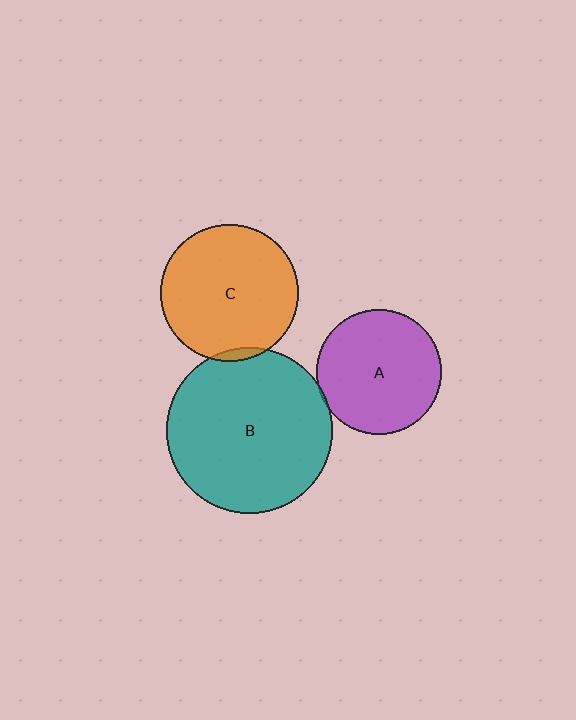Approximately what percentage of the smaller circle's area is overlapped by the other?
Approximately 5%.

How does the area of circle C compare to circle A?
Approximately 1.2 times.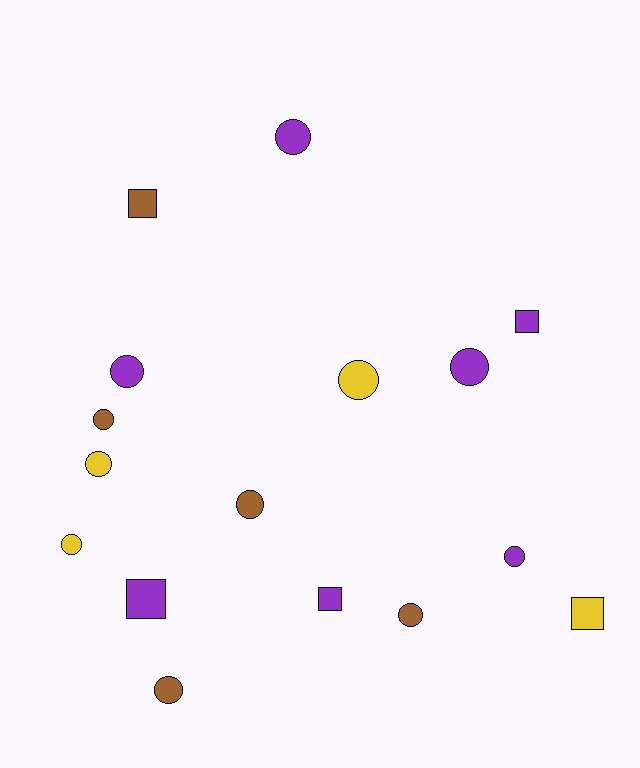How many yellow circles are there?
There are 3 yellow circles.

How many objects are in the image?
There are 16 objects.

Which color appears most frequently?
Purple, with 7 objects.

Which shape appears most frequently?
Circle, with 11 objects.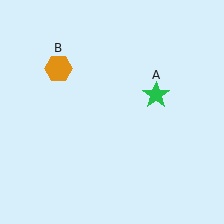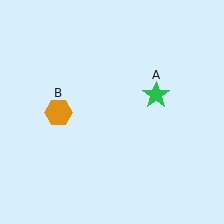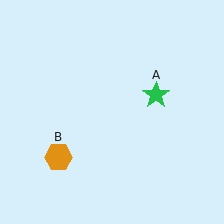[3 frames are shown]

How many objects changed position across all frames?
1 object changed position: orange hexagon (object B).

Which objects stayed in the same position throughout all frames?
Green star (object A) remained stationary.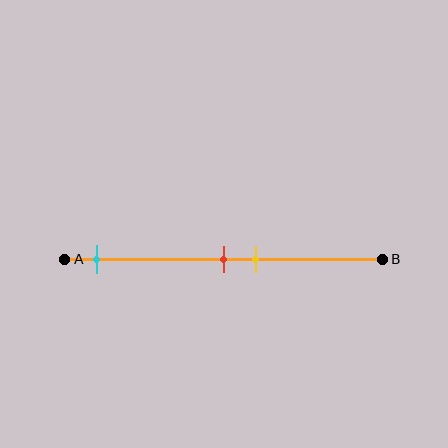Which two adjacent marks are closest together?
The red and yellow marks are the closest adjacent pair.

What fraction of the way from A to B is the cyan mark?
The cyan mark is approximately 10% (0.1) of the way from A to B.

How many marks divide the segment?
There are 3 marks dividing the segment.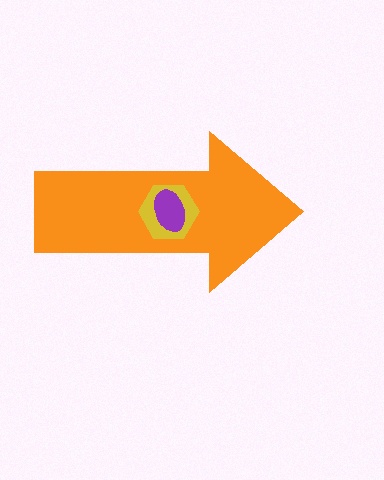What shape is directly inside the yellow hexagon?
The purple ellipse.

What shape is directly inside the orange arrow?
The yellow hexagon.